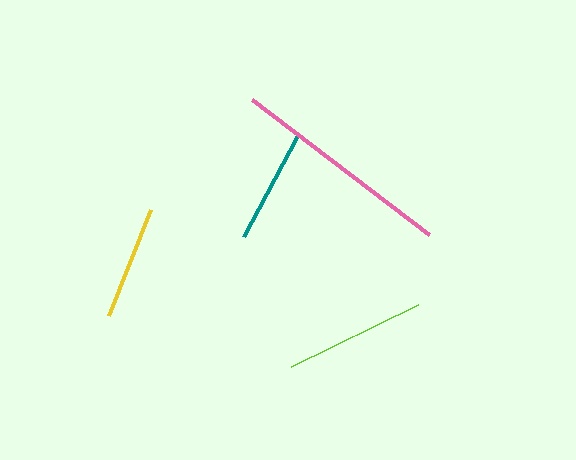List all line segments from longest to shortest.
From longest to shortest: pink, lime, yellow, teal.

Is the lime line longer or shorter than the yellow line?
The lime line is longer than the yellow line.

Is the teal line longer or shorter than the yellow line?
The yellow line is longer than the teal line.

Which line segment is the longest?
The pink line is the longest at approximately 222 pixels.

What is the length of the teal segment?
The teal segment is approximately 114 pixels long.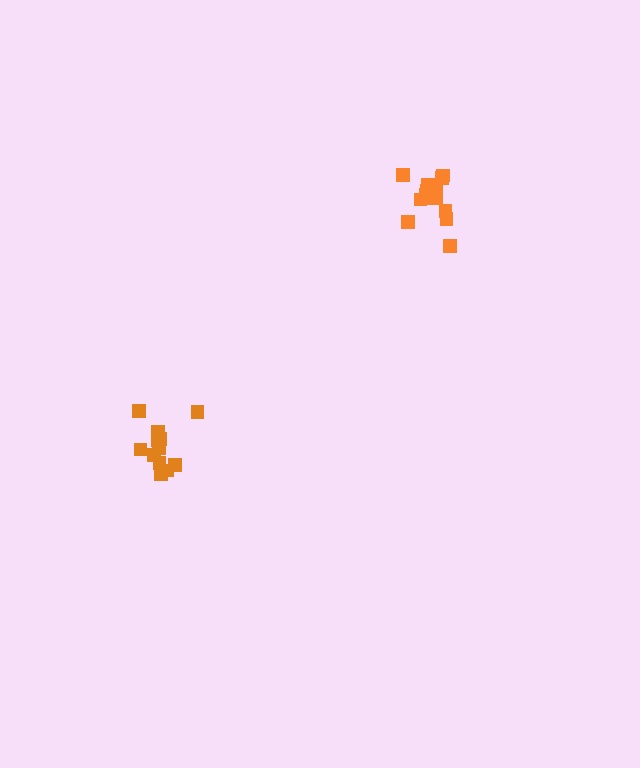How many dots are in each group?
Group 1: 12 dots, Group 2: 15 dots (27 total).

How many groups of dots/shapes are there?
There are 2 groups.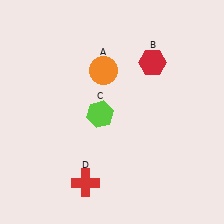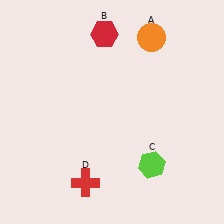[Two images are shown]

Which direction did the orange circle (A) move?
The orange circle (A) moved right.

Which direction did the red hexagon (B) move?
The red hexagon (B) moved left.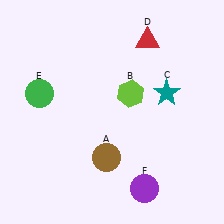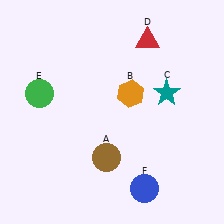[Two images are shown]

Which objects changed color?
B changed from lime to orange. F changed from purple to blue.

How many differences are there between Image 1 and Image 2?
There are 2 differences between the two images.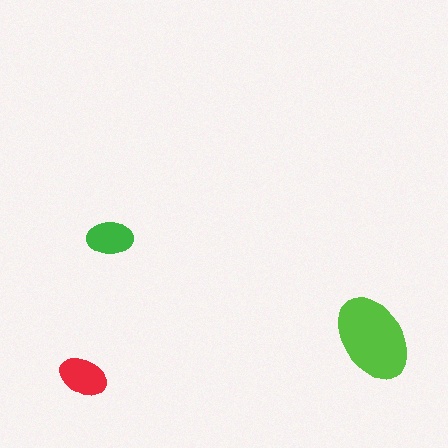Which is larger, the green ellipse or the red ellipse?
The red one.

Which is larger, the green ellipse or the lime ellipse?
The lime one.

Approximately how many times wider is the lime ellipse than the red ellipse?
About 2 times wider.